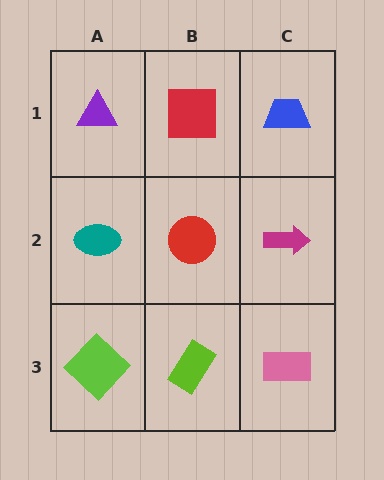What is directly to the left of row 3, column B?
A lime diamond.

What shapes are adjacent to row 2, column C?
A blue trapezoid (row 1, column C), a pink rectangle (row 3, column C), a red circle (row 2, column B).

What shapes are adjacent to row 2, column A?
A purple triangle (row 1, column A), a lime diamond (row 3, column A), a red circle (row 2, column B).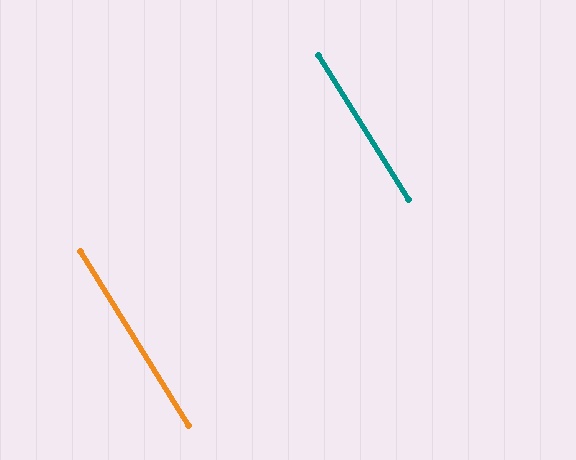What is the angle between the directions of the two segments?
Approximately 0 degrees.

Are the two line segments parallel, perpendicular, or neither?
Parallel — their directions differ by only 0.4°.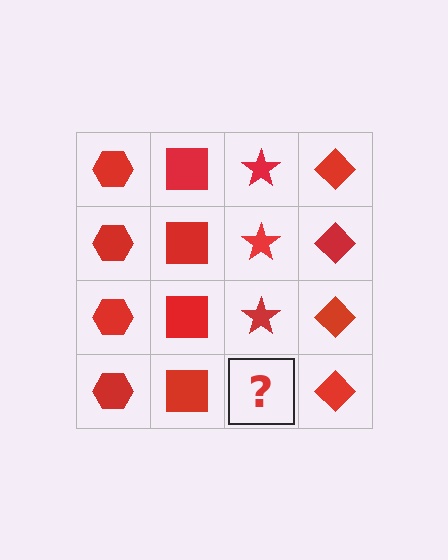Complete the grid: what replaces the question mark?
The question mark should be replaced with a red star.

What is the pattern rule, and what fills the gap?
The rule is that each column has a consistent shape. The gap should be filled with a red star.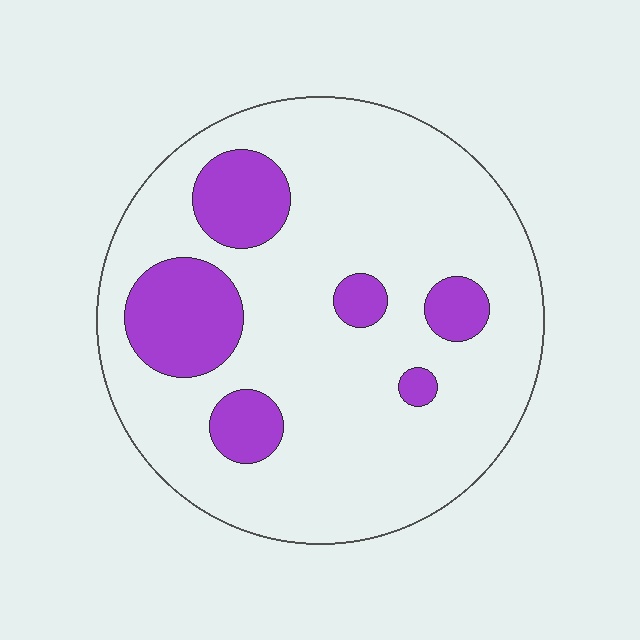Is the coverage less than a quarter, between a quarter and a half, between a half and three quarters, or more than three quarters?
Less than a quarter.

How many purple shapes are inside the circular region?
6.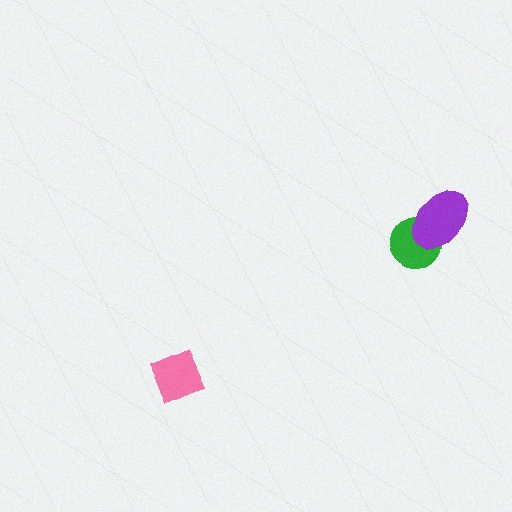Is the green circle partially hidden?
Yes, it is partially covered by another shape.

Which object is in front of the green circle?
The purple ellipse is in front of the green circle.